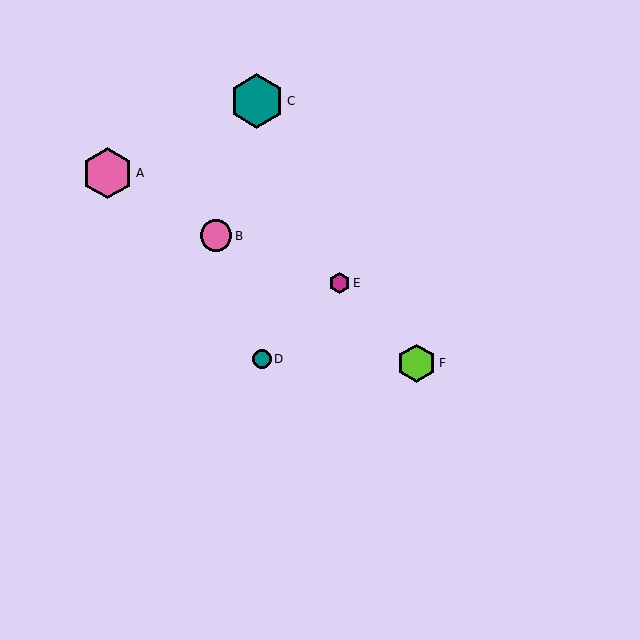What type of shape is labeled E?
Shape E is a magenta hexagon.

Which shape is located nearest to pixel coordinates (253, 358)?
The teal circle (labeled D) at (262, 359) is nearest to that location.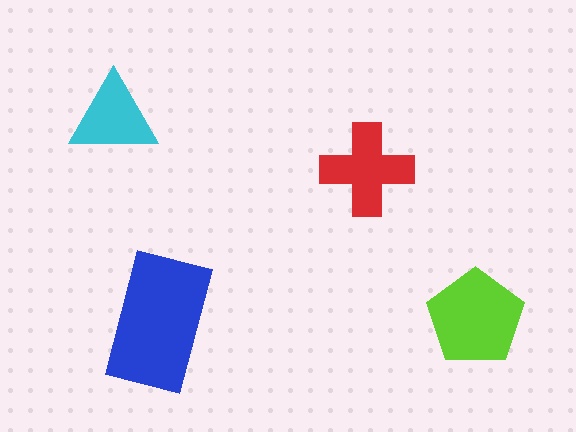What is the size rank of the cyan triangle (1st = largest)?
4th.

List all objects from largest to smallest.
The blue rectangle, the lime pentagon, the red cross, the cyan triangle.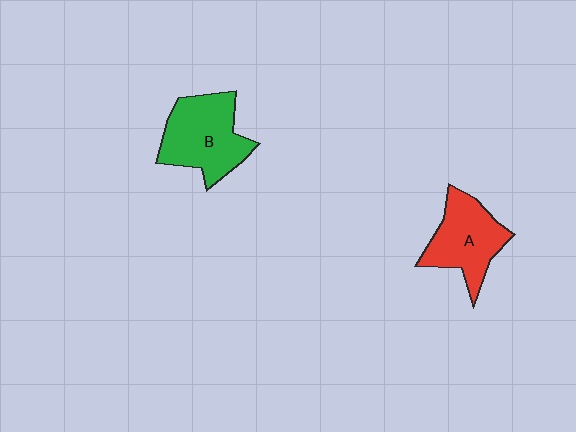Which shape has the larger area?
Shape B (green).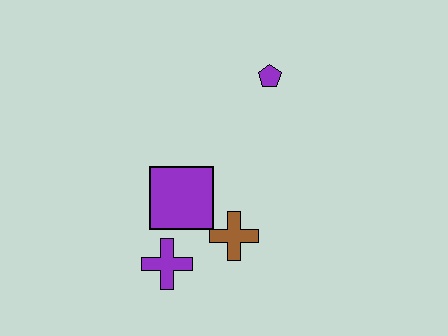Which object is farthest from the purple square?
The purple pentagon is farthest from the purple square.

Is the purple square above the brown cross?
Yes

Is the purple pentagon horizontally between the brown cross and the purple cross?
No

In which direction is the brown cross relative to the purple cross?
The brown cross is to the right of the purple cross.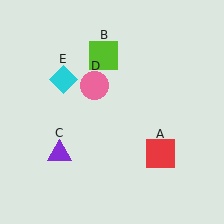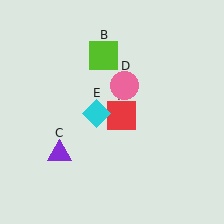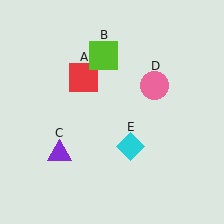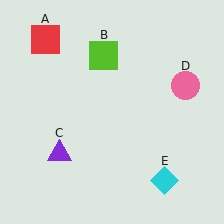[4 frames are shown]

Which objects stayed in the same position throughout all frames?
Lime square (object B) and purple triangle (object C) remained stationary.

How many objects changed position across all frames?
3 objects changed position: red square (object A), pink circle (object D), cyan diamond (object E).